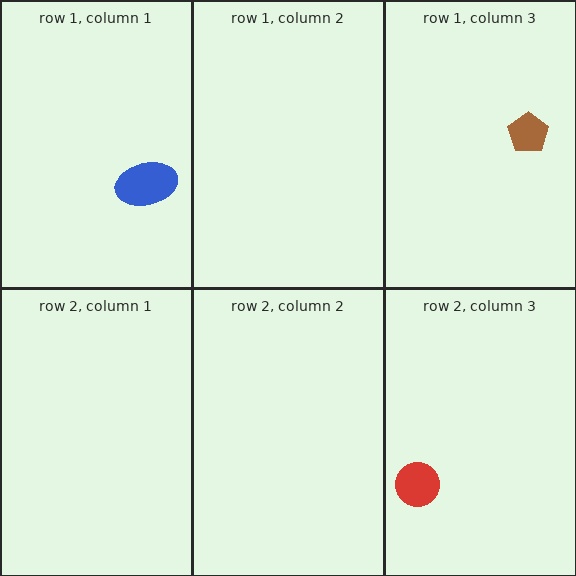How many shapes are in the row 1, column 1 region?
1.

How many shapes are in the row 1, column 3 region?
1.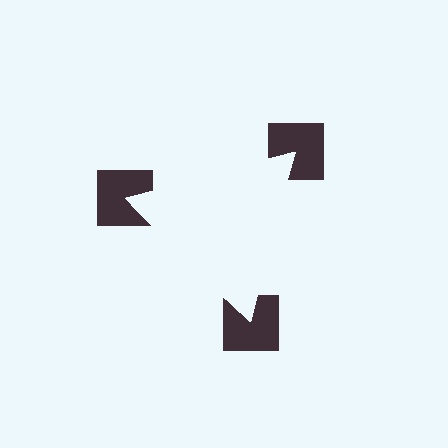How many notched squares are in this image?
There are 3 — one at each vertex of the illusory triangle.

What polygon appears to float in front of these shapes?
An illusory triangle — its edges are inferred from the aligned wedge cuts in the notched squares, not physically drawn.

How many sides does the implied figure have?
3 sides.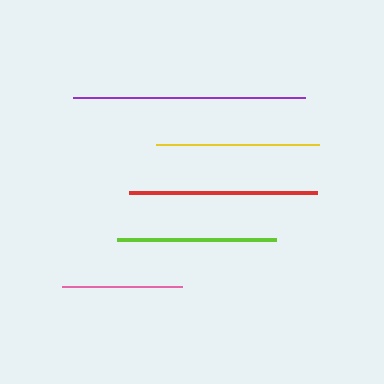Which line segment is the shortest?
The pink line is the shortest at approximately 120 pixels.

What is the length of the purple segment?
The purple segment is approximately 233 pixels long.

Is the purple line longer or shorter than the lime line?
The purple line is longer than the lime line.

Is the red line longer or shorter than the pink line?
The red line is longer than the pink line.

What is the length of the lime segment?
The lime segment is approximately 159 pixels long.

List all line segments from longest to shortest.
From longest to shortest: purple, red, yellow, lime, pink.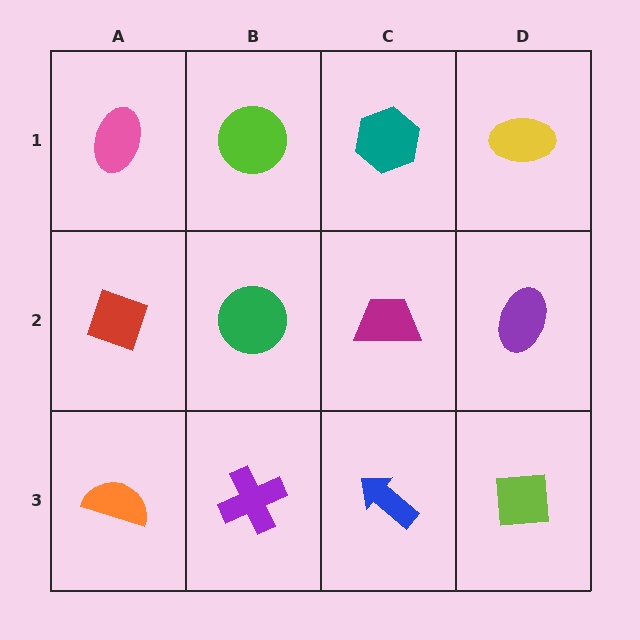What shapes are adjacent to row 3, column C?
A magenta trapezoid (row 2, column C), a purple cross (row 3, column B), a lime square (row 3, column D).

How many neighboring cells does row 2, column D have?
3.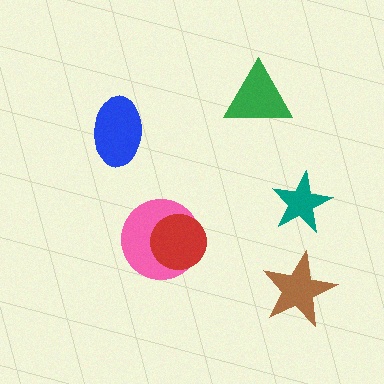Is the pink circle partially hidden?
Yes, it is partially covered by another shape.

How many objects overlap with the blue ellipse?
0 objects overlap with the blue ellipse.